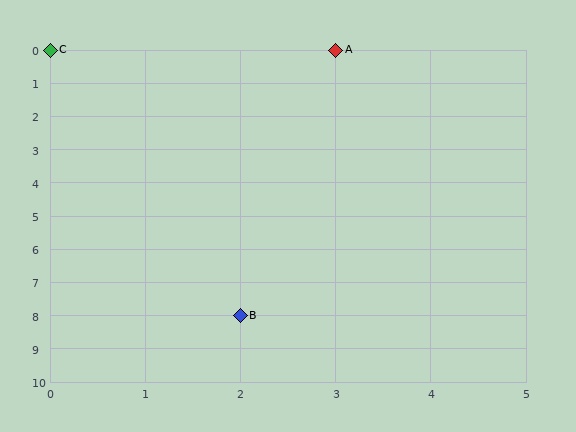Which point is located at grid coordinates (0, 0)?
Point C is at (0, 0).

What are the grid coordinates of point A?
Point A is at grid coordinates (3, 0).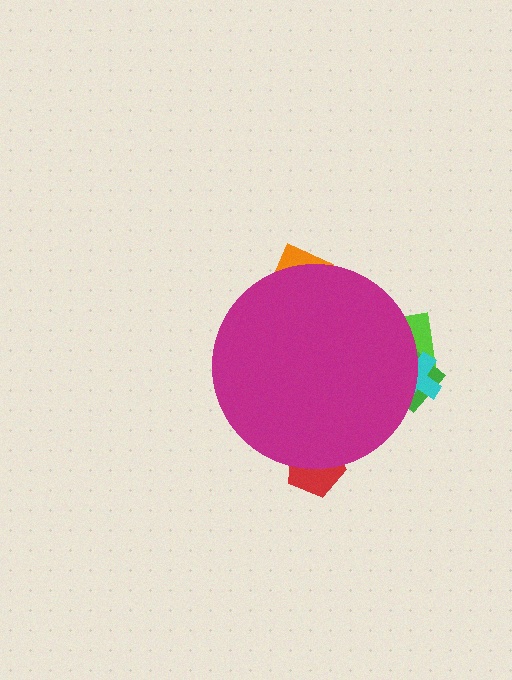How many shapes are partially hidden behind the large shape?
5 shapes are partially hidden.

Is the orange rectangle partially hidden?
Yes, the orange rectangle is partially hidden behind the magenta circle.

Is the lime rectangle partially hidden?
Yes, the lime rectangle is partially hidden behind the magenta circle.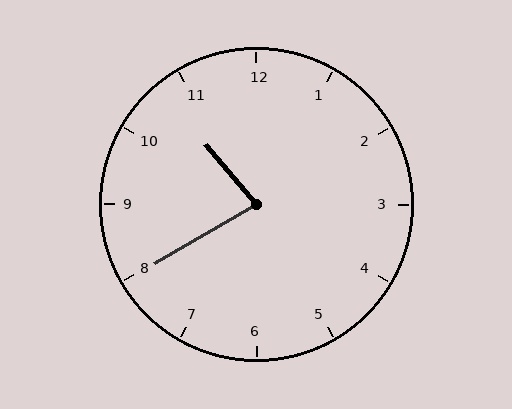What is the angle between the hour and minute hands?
Approximately 80 degrees.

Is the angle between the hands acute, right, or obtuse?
It is acute.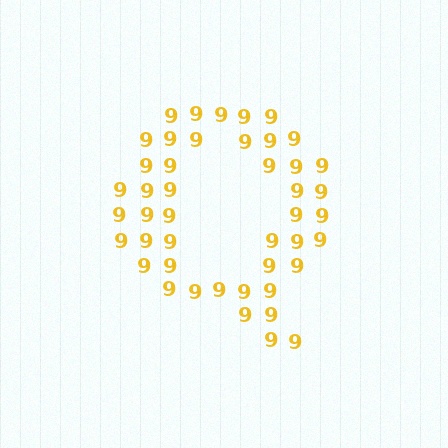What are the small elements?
The small elements are digit 9's.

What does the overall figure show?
The overall figure shows the letter Q.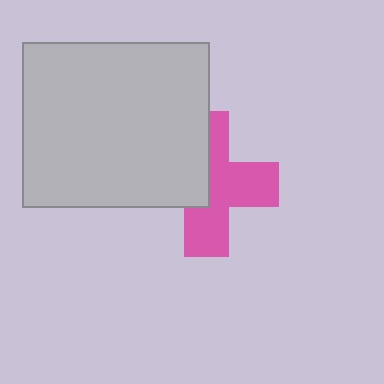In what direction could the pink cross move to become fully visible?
The pink cross could move right. That would shift it out from behind the light gray rectangle entirely.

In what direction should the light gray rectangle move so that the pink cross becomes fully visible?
The light gray rectangle should move left. That is the shortest direction to clear the overlap and leave the pink cross fully visible.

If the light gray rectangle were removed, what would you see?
You would see the complete pink cross.